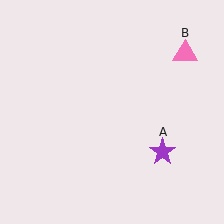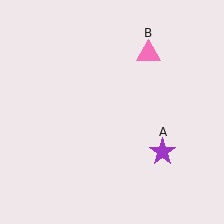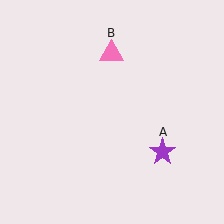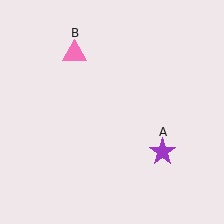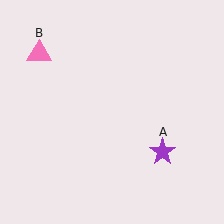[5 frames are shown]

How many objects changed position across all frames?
1 object changed position: pink triangle (object B).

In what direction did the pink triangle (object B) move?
The pink triangle (object B) moved left.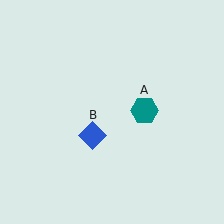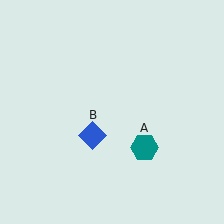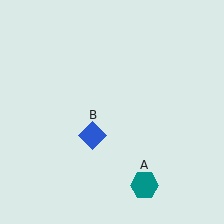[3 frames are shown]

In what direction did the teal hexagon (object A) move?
The teal hexagon (object A) moved down.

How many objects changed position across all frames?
1 object changed position: teal hexagon (object A).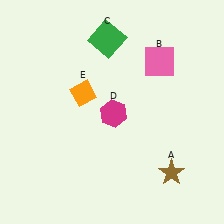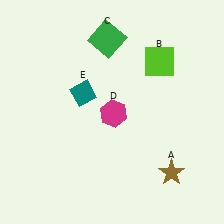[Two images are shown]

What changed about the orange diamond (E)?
In Image 1, E is orange. In Image 2, it changed to teal.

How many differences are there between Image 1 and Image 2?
There are 2 differences between the two images.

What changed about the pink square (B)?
In Image 1, B is pink. In Image 2, it changed to lime.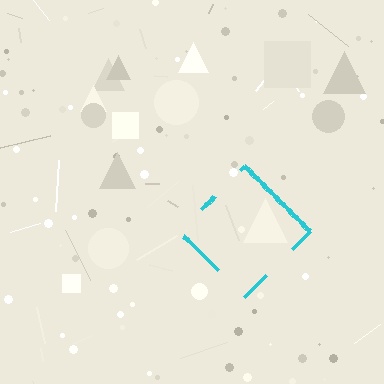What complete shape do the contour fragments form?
The contour fragments form a diamond.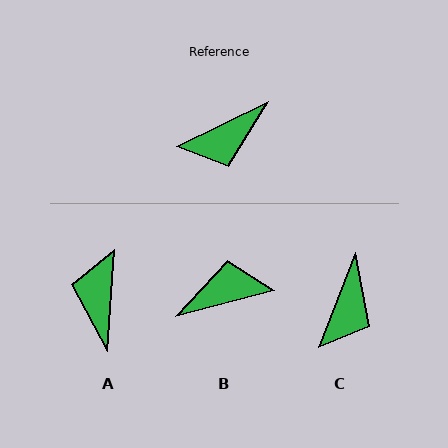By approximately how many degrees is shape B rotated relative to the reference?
Approximately 169 degrees counter-clockwise.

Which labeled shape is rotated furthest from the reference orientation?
B, about 169 degrees away.